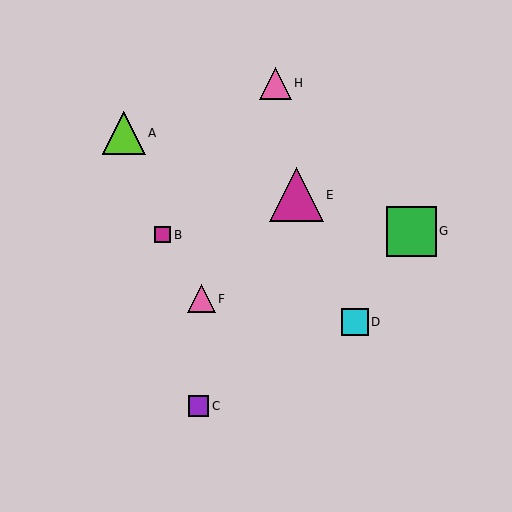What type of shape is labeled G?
Shape G is a green square.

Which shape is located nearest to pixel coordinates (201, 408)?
The purple square (labeled C) at (198, 406) is nearest to that location.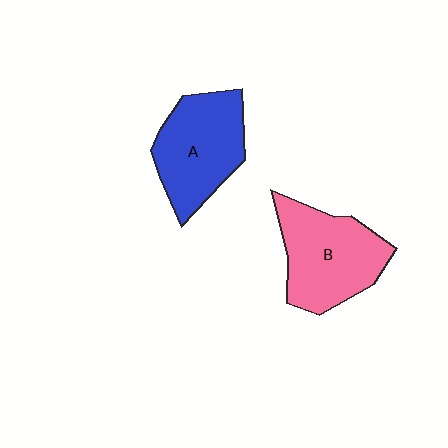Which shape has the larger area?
Shape B (pink).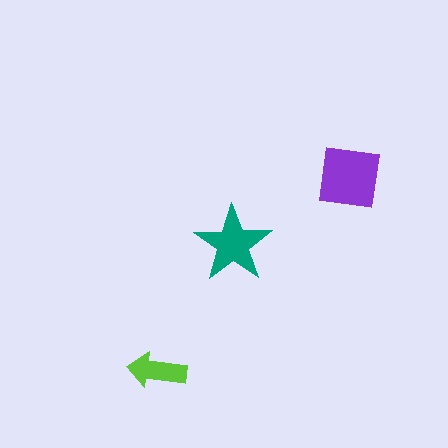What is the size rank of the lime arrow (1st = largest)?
3rd.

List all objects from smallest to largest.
The lime arrow, the teal star, the purple square.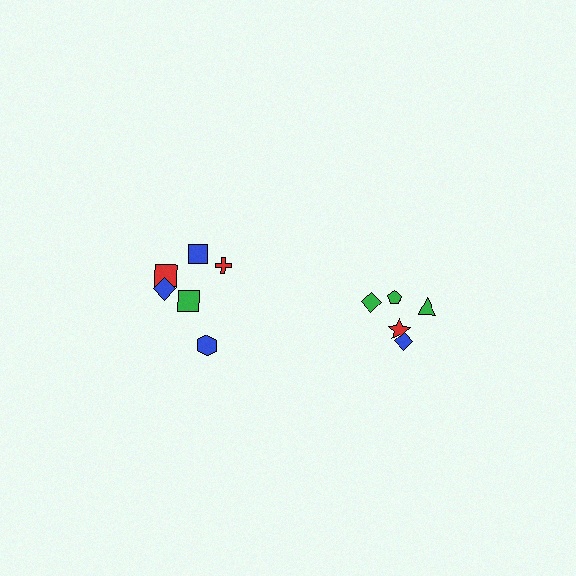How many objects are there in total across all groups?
There are 12 objects.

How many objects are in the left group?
There are 7 objects.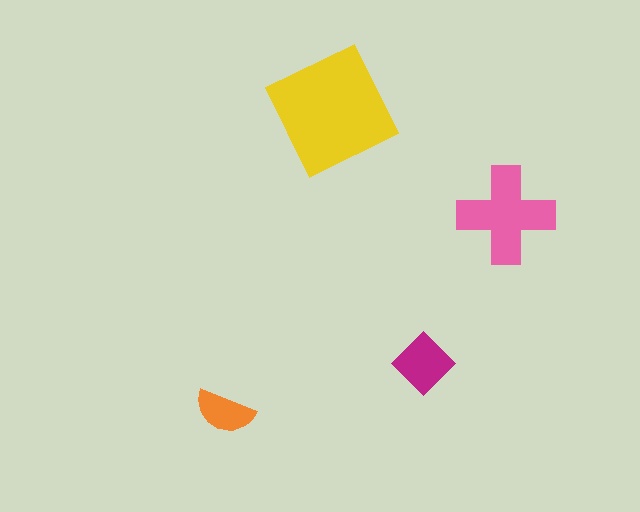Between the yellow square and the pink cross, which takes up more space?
The yellow square.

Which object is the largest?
The yellow square.